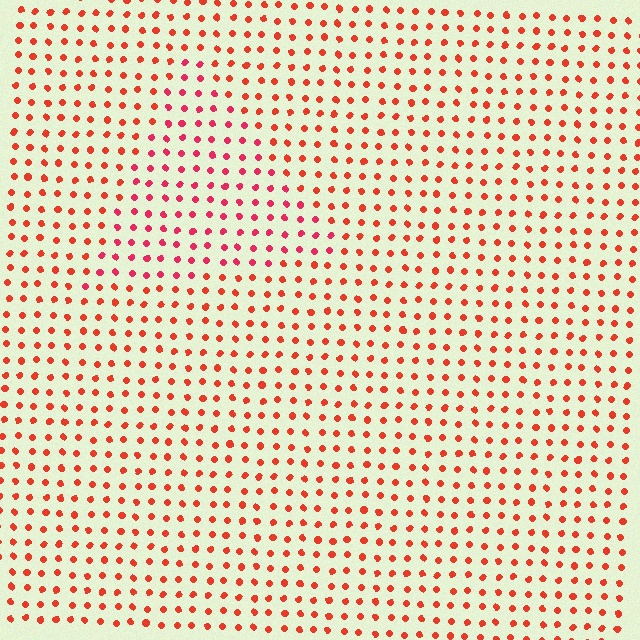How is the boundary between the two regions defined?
The boundary is defined purely by a slight shift in hue (about 23 degrees). Spacing, size, and orientation are identical on both sides.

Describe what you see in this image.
The image is filled with small red elements in a uniform arrangement. A triangle-shaped region is visible where the elements are tinted to a slightly different hue, forming a subtle color boundary.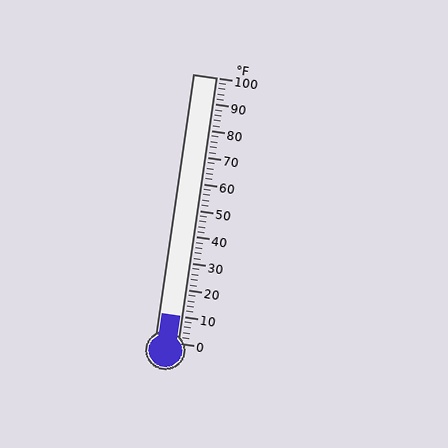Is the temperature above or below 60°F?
The temperature is below 60°F.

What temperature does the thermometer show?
The thermometer shows approximately 10°F.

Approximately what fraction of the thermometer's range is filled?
The thermometer is filled to approximately 10% of its range.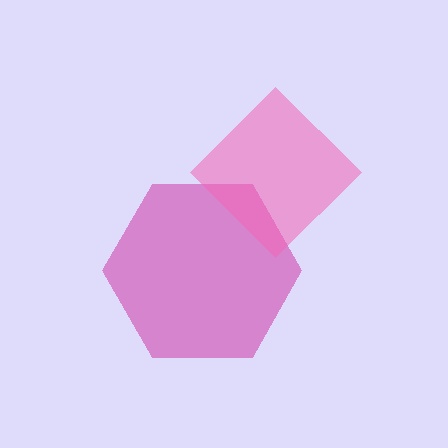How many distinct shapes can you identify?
There are 2 distinct shapes: a magenta hexagon, a pink diamond.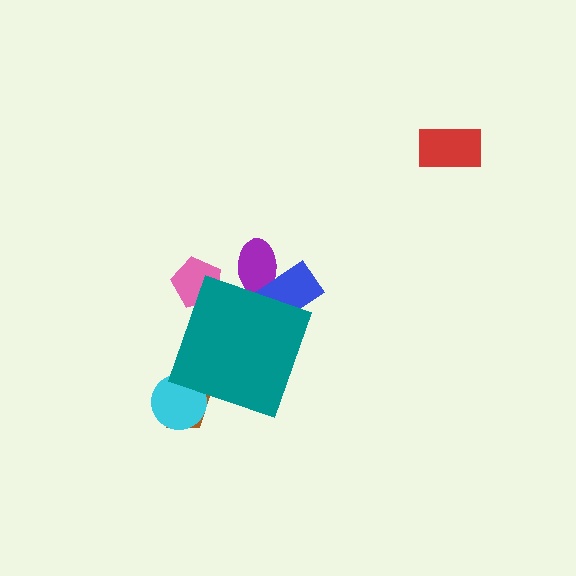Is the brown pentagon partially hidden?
Yes, the brown pentagon is partially hidden behind the teal diamond.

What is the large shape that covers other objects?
A teal diamond.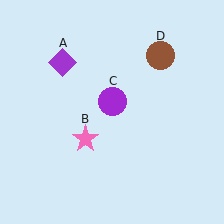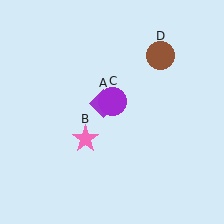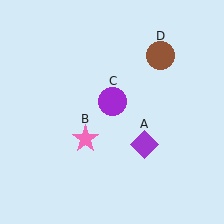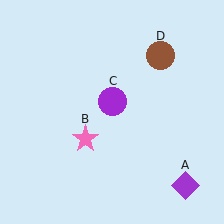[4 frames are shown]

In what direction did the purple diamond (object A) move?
The purple diamond (object A) moved down and to the right.